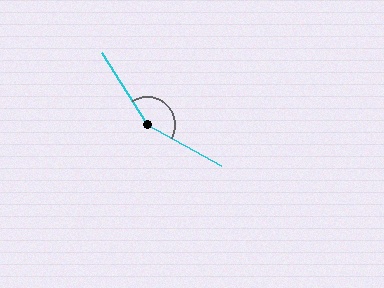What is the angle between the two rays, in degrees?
Approximately 151 degrees.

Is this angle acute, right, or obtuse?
It is obtuse.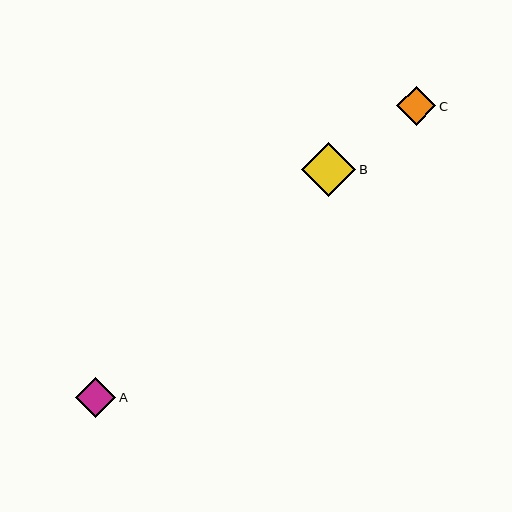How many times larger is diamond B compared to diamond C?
Diamond B is approximately 1.4 times the size of diamond C.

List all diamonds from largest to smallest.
From largest to smallest: B, A, C.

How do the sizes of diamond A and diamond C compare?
Diamond A and diamond C are approximately the same size.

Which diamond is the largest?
Diamond B is the largest with a size of approximately 54 pixels.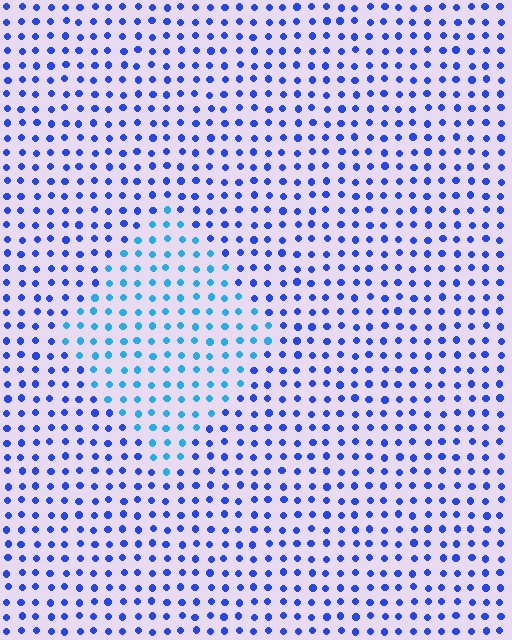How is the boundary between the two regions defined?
The boundary is defined purely by a slight shift in hue (about 32 degrees). Spacing, size, and orientation are identical on both sides.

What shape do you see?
I see a diamond.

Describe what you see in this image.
The image is filled with small blue elements in a uniform arrangement. A diamond-shaped region is visible where the elements are tinted to a slightly different hue, forming a subtle color boundary.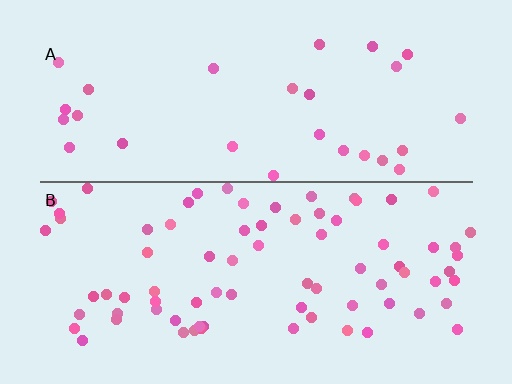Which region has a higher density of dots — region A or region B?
B (the bottom).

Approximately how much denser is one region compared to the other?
Approximately 2.7× — region B over region A.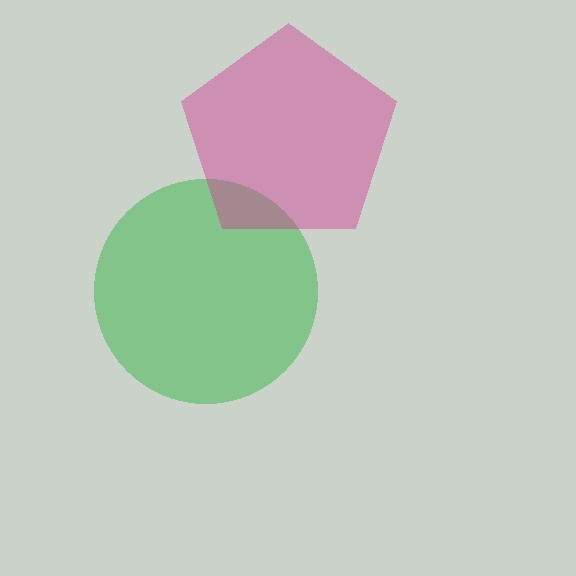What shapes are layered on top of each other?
The layered shapes are: a green circle, a magenta pentagon.